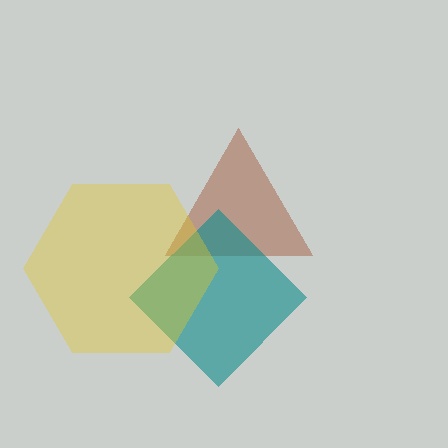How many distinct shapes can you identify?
There are 3 distinct shapes: a brown triangle, a teal diamond, a yellow hexagon.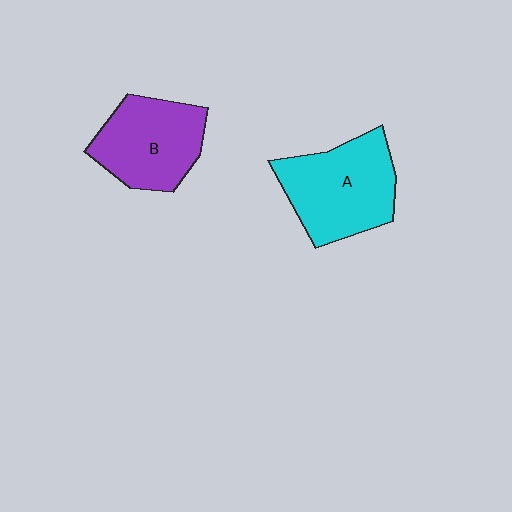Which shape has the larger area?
Shape A (cyan).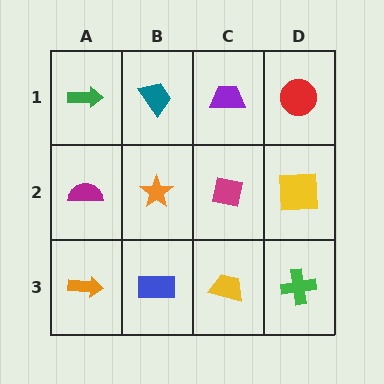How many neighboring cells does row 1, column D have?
2.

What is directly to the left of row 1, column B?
A green arrow.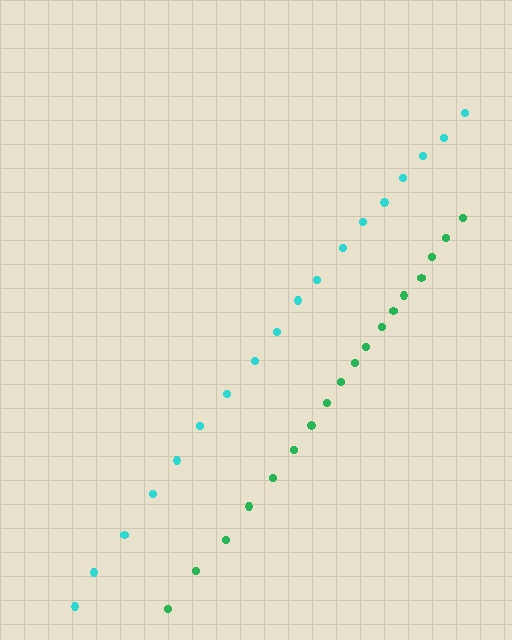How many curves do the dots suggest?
There are 2 distinct paths.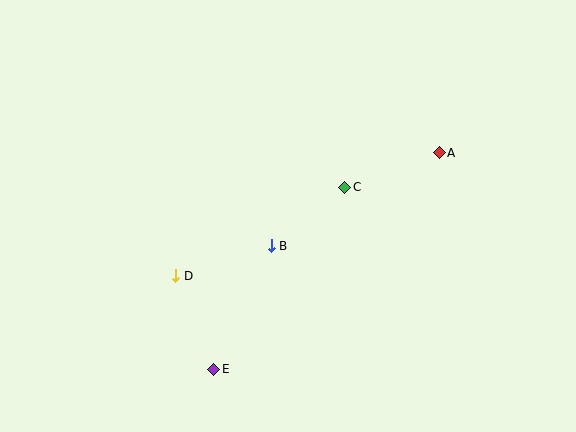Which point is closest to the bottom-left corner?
Point E is closest to the bottom-left corner.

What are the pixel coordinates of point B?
Point B is at (271, 246).